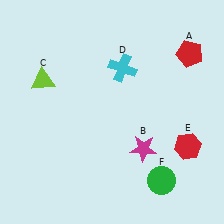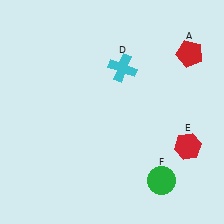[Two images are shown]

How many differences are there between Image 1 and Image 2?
There are 2 differences between the two images.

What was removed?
The magenta star (B), the lime triangle (C) were removed in Image 2.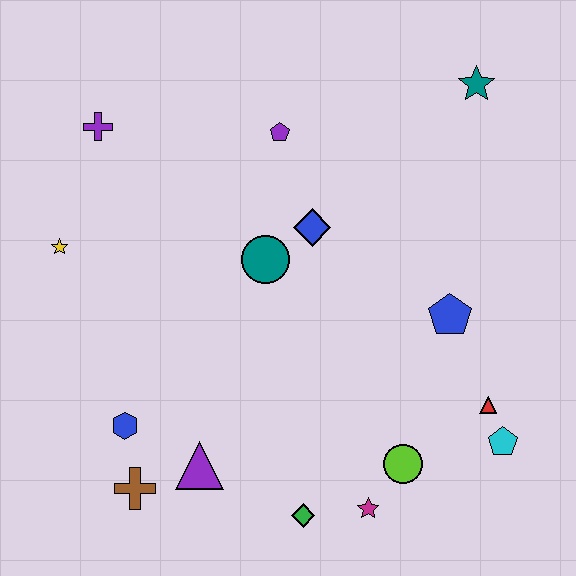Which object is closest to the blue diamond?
The teal circle is closest to the blue diamond.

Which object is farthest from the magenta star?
The purple cross is farthest from the magenta star.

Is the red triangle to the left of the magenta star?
No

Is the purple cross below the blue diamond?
No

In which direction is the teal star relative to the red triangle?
The teal star is above the red triangle.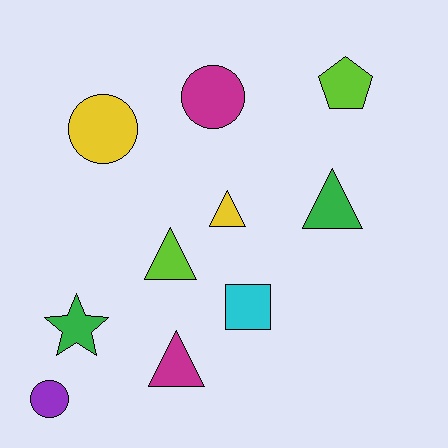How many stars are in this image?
There is 1 star.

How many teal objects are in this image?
There are no teal objects.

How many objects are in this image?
There are 10 objects.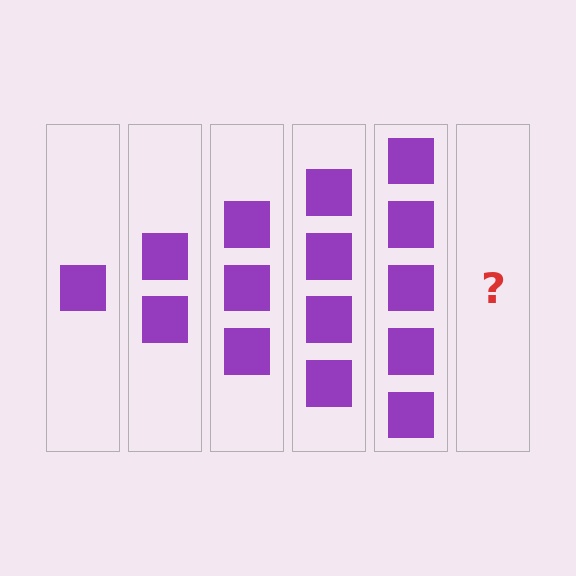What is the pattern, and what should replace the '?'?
The pattern is that each step adds one more square. The '?' should be 6 squares.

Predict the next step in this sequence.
The next step is 6 squares.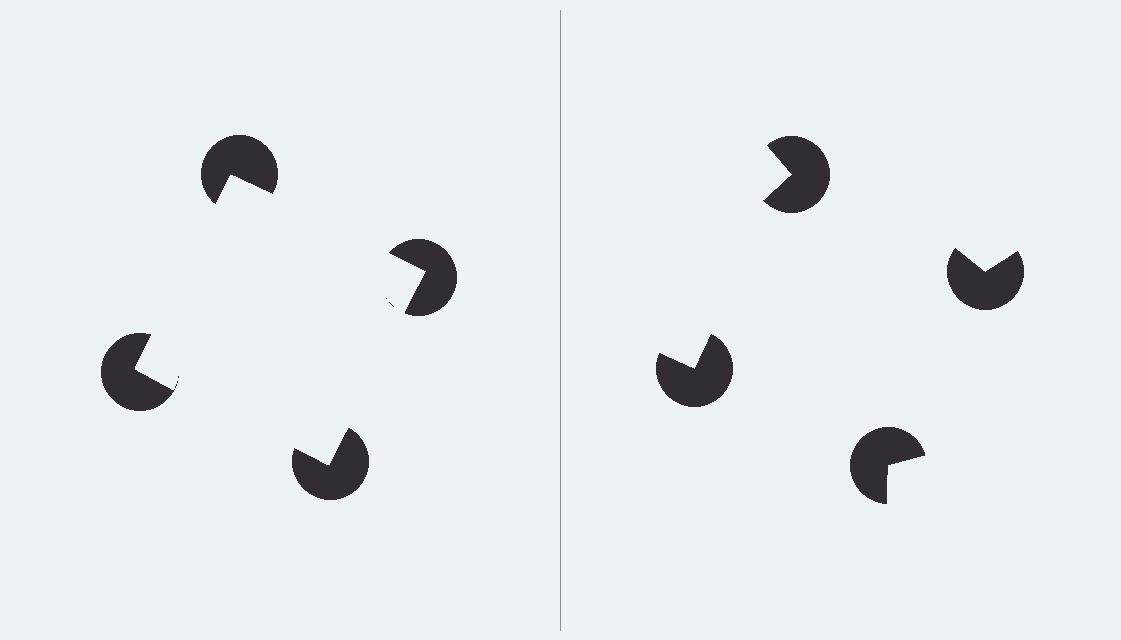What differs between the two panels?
The pac-man discs are positioned identically on both sides; only the wedge orientations differ. On the left they align to a square; on the right they are misaligned.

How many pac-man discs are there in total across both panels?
8 — 4 on each side.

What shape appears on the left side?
An illusory square.